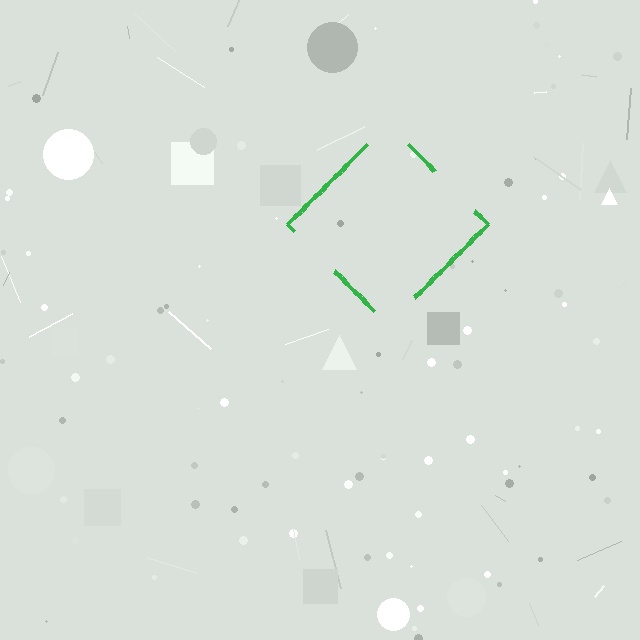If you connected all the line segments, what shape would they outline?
They would outline a diamond.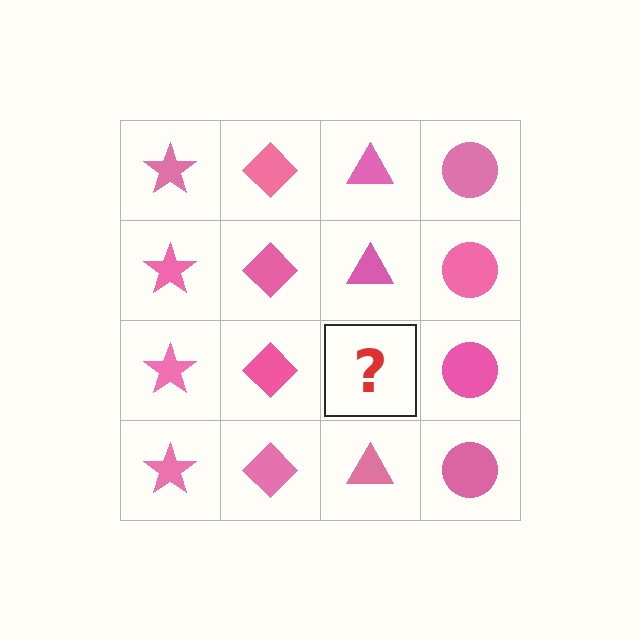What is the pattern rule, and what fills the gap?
The rule is that each column has a consistent shape. The gap should be filled with a pink triangle.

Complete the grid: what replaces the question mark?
The question mark should be replaced with a pink triangle.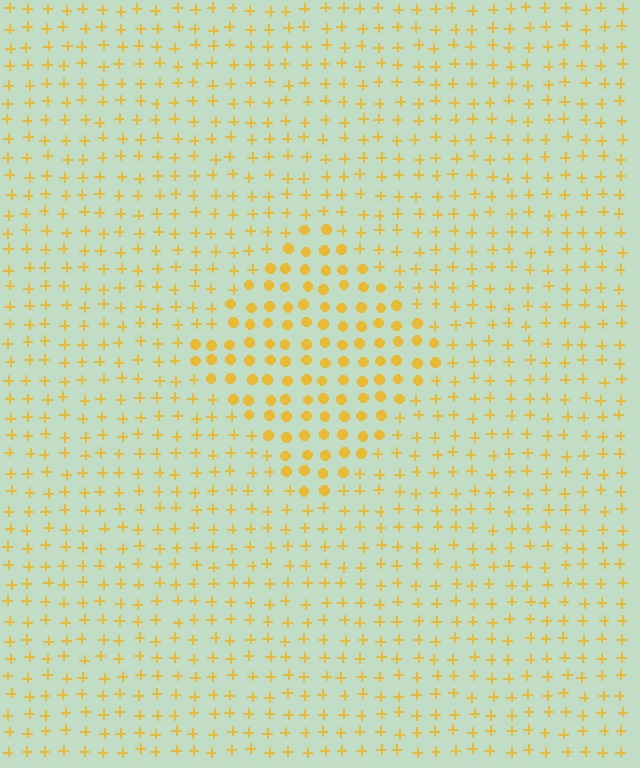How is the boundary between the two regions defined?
The boundary is defined by a change in element shape: circles inside vs. plus signs outside. All elements share the same color and spacing.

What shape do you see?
I see a diamond.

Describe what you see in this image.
The image is filled with small yellow elements arranged in a uniform grid. A diamond-shaped region contains circles, while the surrounding area contains plus signs. The boundary is defined purely by the change in element shape.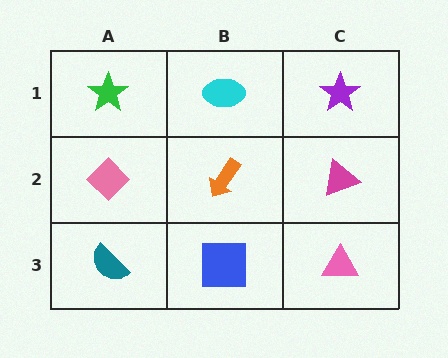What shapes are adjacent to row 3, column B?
An orange arrow (row 2, column B), a teal semicircle (row 3, column A), a pink triangle (row 3, column C).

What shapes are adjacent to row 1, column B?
An orange arrow (row 2, column B), a green star (row 1, column A), a purple star (row 1, column C).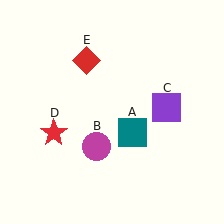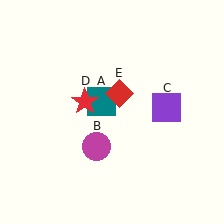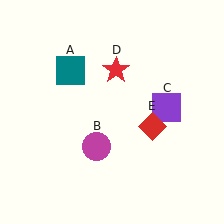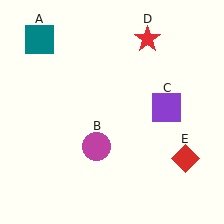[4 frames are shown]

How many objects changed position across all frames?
3 objects changed position: teal square (object A), red star (object D), red diamond (object E).